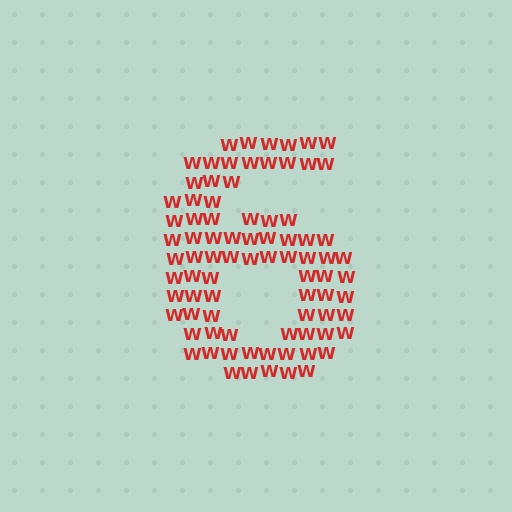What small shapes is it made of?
It is made of small letter W's.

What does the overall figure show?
The overall figure shows the digit 6.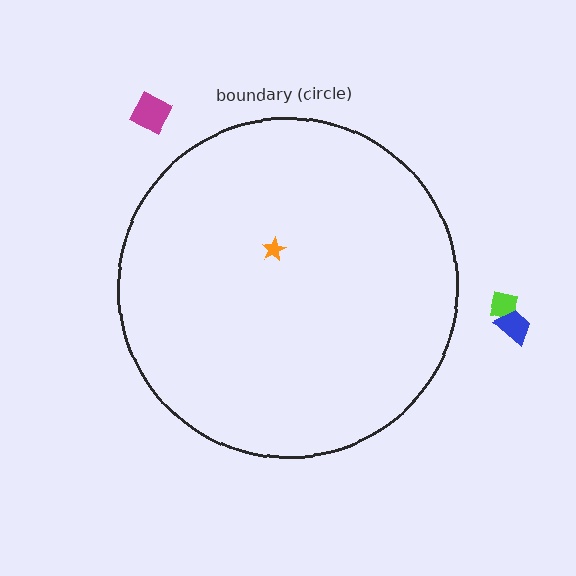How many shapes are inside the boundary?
1 inside, 3 outside.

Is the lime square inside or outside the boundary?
Outside.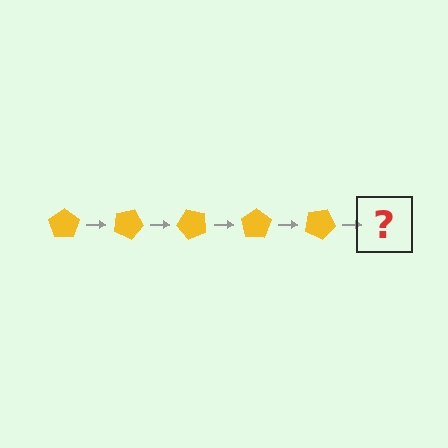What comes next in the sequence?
The next element should be a yellow pentagon rotated 125 degrees.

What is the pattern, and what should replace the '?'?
The pattern is that the pentagon rotates 25 degrees each step. The '?' should be a yellow pentagon rotated 125 degrees.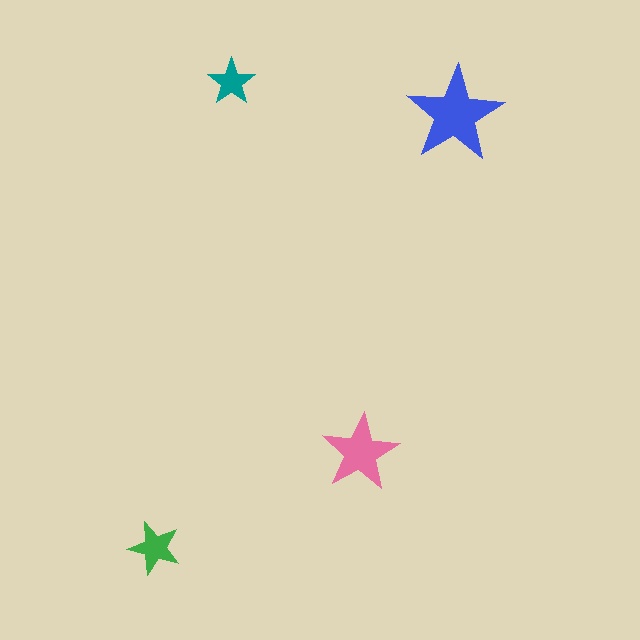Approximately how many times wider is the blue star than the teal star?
About 2 times wider.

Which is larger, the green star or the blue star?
The blue one.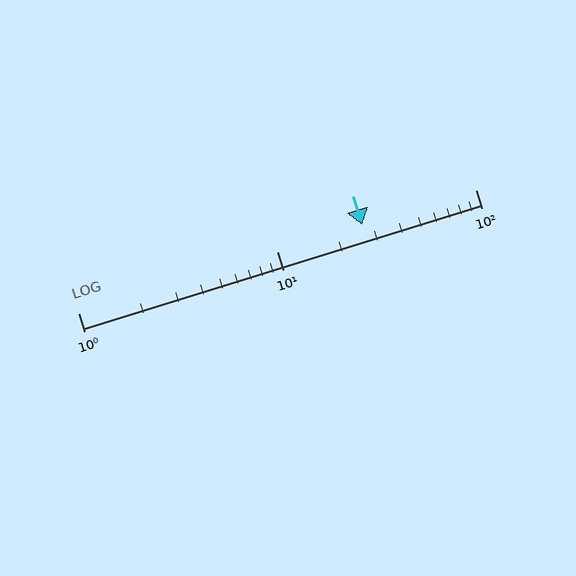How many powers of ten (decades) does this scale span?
The scale spans 2 decades, from 1 to 100.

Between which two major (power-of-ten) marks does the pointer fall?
The pointer is between 10 and 100.